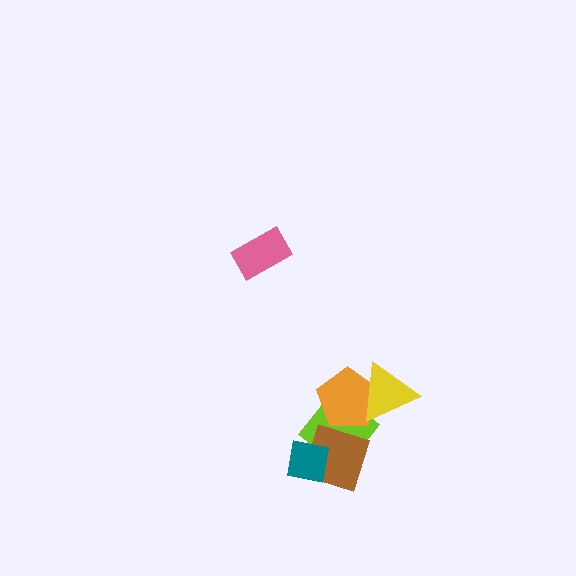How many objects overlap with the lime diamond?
4 objects overlap with the lime diamond.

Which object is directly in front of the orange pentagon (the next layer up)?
The brown diamond is directly in front of the orange pentagon.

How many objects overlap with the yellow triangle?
2 objects overlap with the yellow triangle.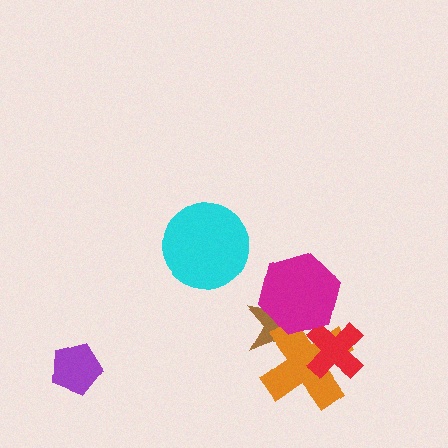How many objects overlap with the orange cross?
3 objects overlap with the orange cross.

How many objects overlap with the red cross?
2 objects overlap with the red cross.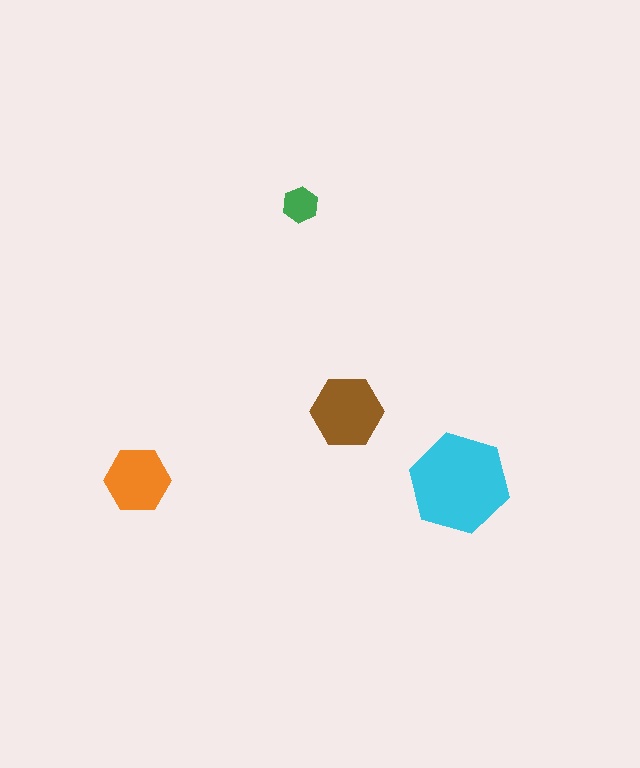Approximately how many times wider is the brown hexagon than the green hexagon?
About 2 times wider.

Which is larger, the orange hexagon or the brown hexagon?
The brown one.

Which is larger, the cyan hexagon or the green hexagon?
The cyan one.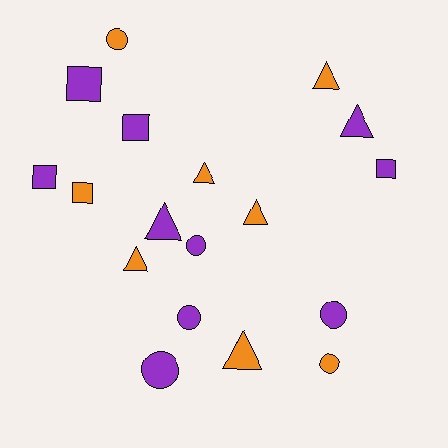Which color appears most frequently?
Purple, with 10 objects.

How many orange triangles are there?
There are 5 orange triangles.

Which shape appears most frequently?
Triangle, with 7 objects.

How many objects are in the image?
There are 18 objects.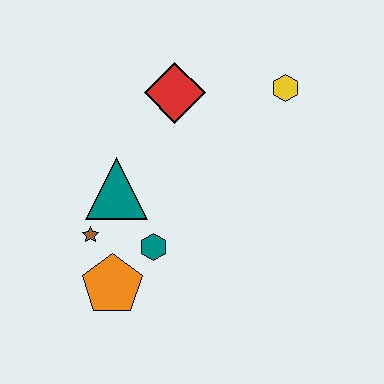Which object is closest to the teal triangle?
The brown star is closest to the teal triangle.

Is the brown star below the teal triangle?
Yes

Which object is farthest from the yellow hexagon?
The orange pentagon is farthest from the yellow hexagon.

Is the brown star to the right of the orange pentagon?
No